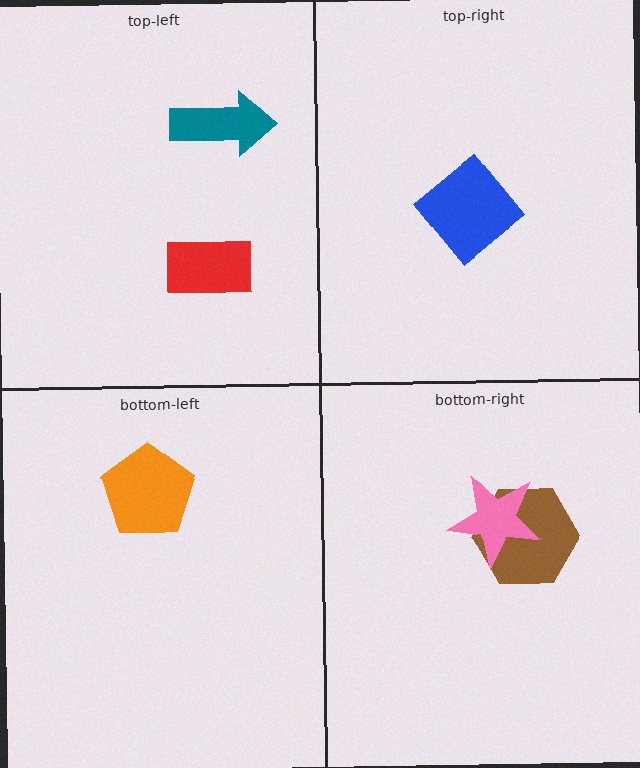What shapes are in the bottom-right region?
The brown hexagon, the pink star.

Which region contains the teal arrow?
The top-left region.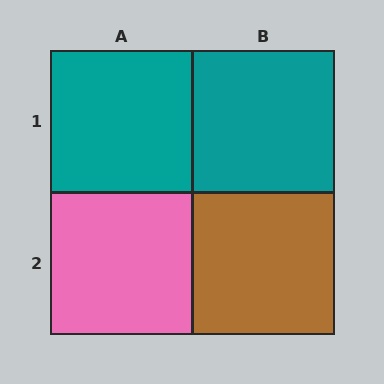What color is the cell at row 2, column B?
Brown.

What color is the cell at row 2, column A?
Pink.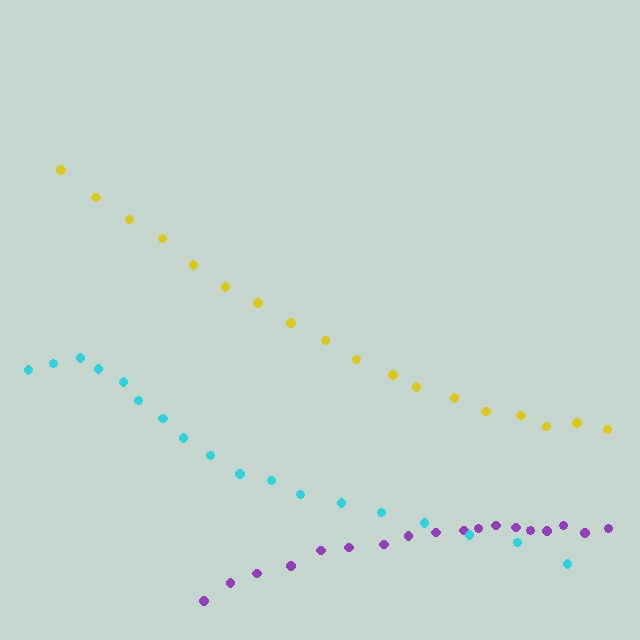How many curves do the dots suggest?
There are 3 distinct paths.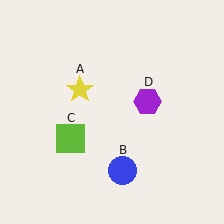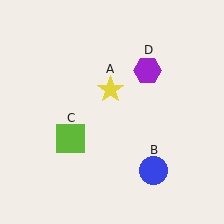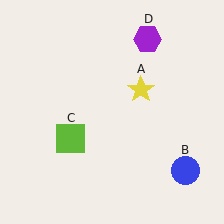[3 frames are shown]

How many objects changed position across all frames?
3 objects changed position: yellow star (object A), blue circle (object B), purple hexagon (object D).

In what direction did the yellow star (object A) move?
The yellow star (object A) moved right.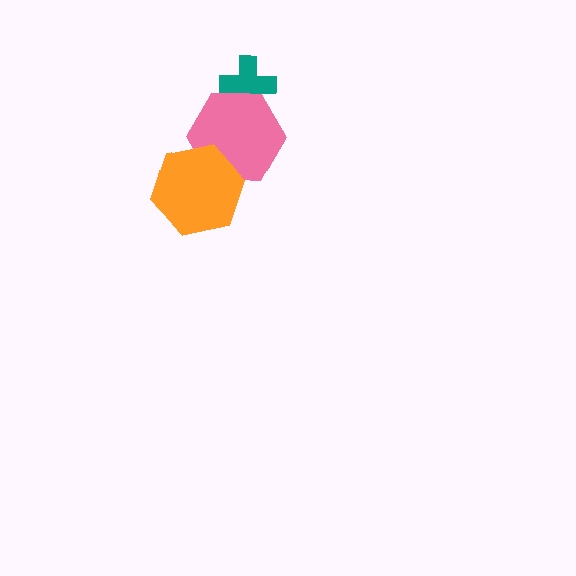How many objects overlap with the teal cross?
1 object overlaps with the teal cross.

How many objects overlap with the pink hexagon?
2 objects overlap with the pink hexagon.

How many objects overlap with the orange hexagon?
1 object overlaps with the orange hexagon.